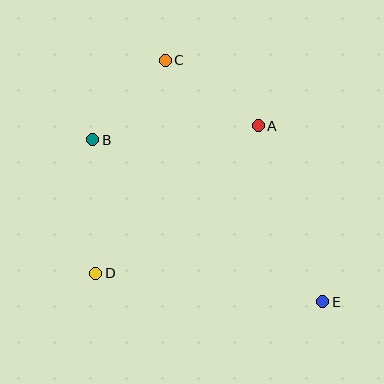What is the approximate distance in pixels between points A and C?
The distance between A and C is approximately 113 pixels.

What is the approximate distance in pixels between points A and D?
The distance between A and D is approximately 219 pixels.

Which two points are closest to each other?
Points B and C are closest to each other.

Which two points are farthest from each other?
Points C and E are farthest from each other.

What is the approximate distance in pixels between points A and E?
The distance between A and E is approximately 188 pixels.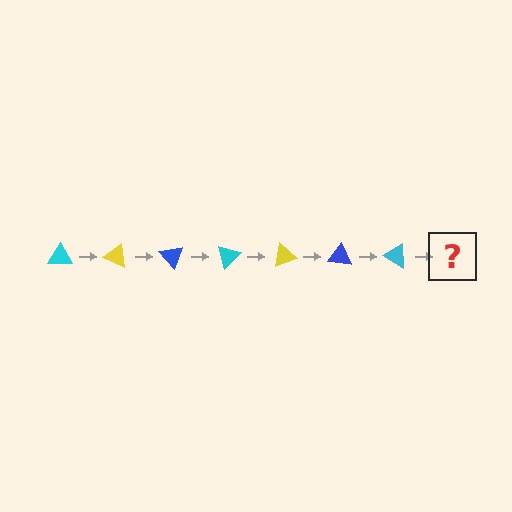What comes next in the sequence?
The next element should be a yellow triangle, rotated 175 degrees from the start.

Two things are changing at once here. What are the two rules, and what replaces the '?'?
The two rules are that it rotates 25 degrees each step and the color cycles through cyan, yellow, and blue. The '?' should be a yellow triangle, rotated 175 degrees from the start.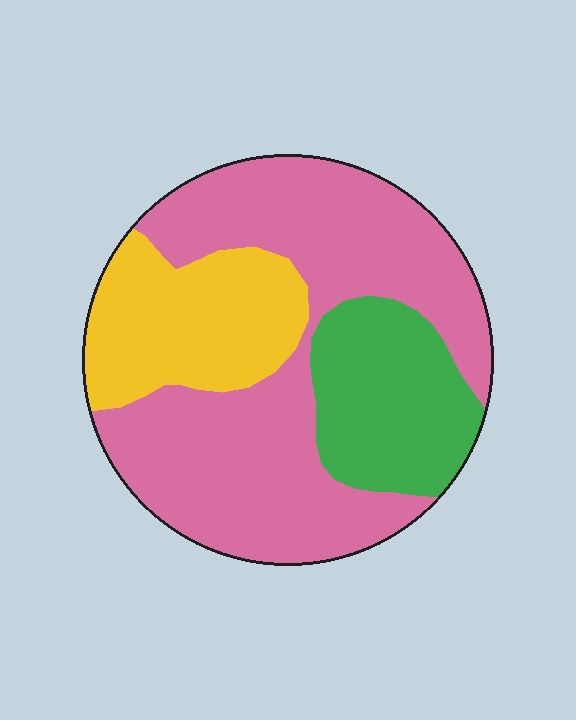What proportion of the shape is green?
Green covers 20% of the shape.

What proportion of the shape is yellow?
Yellow takes up about one fifth (1/5) of the shape.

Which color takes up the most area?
Pink, at roughly 60%.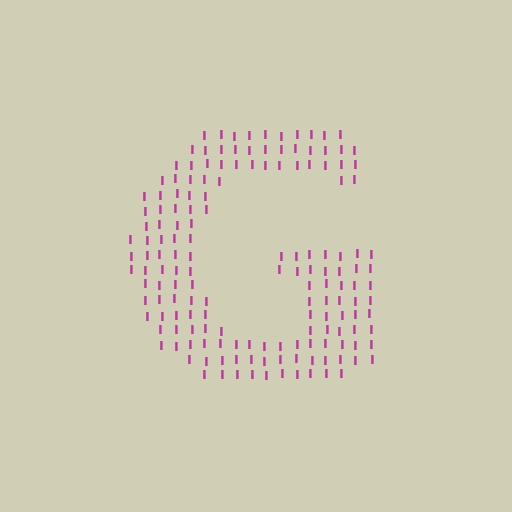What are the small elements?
The small elements are letter I's.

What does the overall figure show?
The overall figure shows the letter G.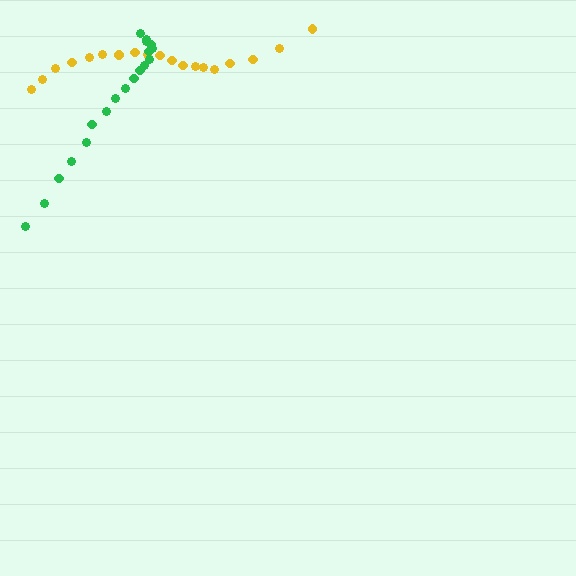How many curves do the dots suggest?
There are 2 distinct paths.